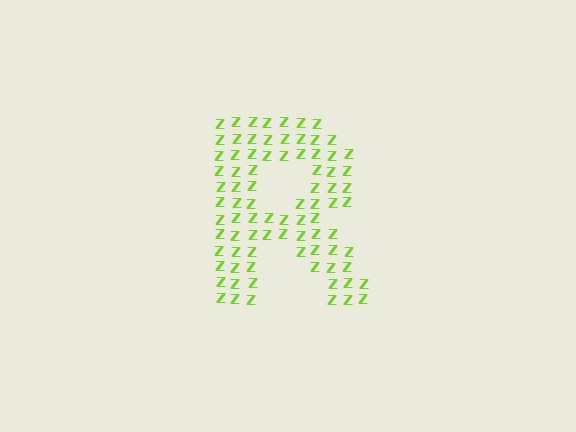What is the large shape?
The large shape is the letter R.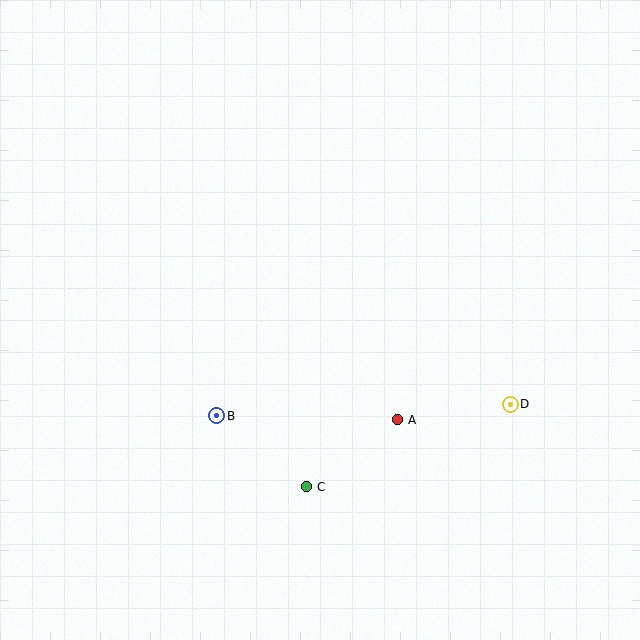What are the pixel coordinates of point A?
Point A is at (398, 420).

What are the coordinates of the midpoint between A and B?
The midpoint between A and B is at (307, 418).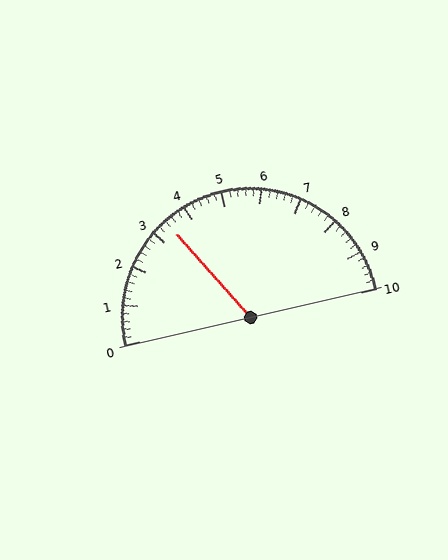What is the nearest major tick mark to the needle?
The nearest major tick mark is 3.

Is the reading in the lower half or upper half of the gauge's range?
The reading is in the lower half of the range (0 to 10).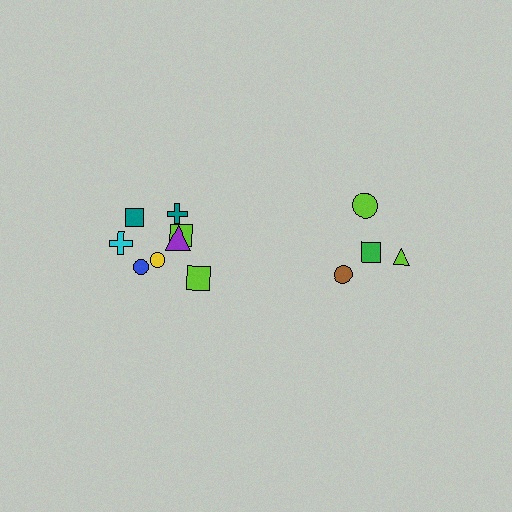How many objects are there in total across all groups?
There are 12 objects.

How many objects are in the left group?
There are 8 objects.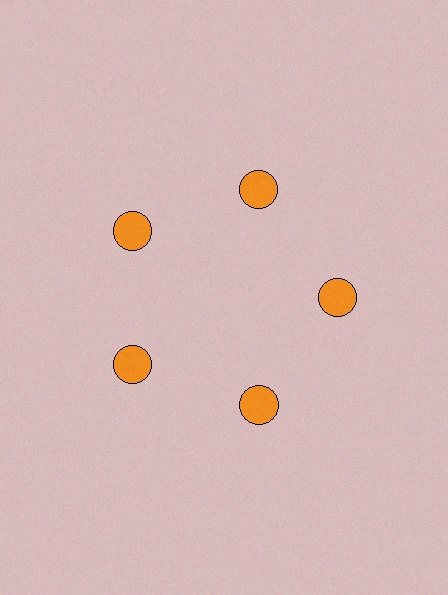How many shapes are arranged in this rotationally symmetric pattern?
There are 5 shapes, arranged in 5 groups of 1.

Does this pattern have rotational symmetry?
Yes, this pattern has 5-fold rotational symmetry. It looks the same after rotating 72 degrees around the center.